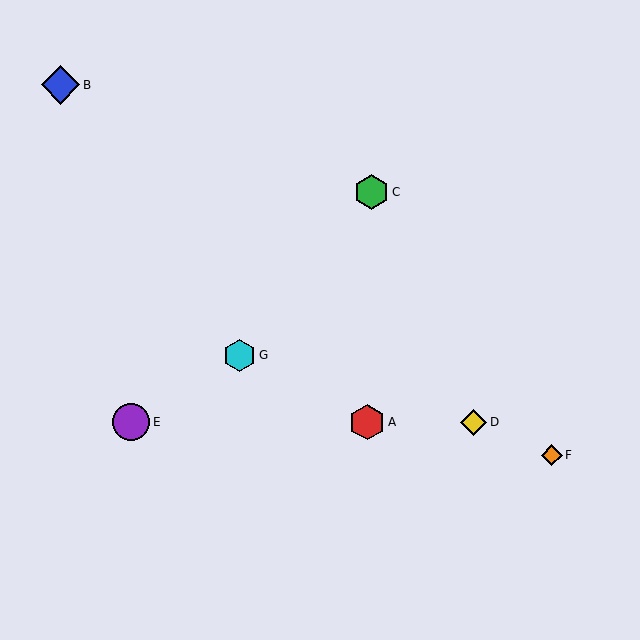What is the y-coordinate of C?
Object C is at y≈192.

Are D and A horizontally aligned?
Yes, both are at y≈422.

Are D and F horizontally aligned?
No, D is at y≈422 and F is at y≈455.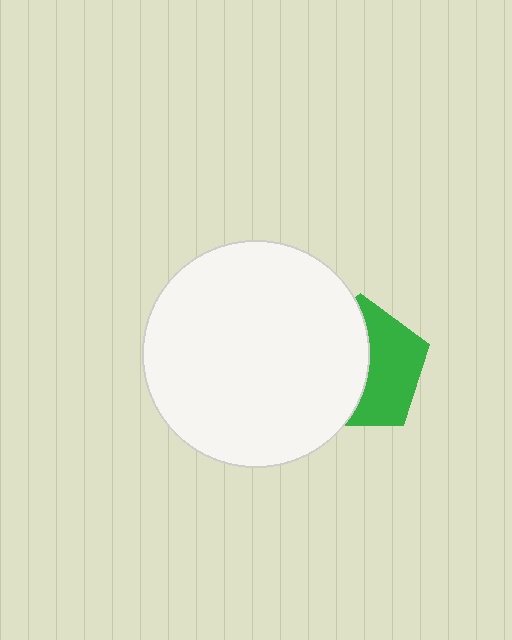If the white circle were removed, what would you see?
You would see the complete green pentagon.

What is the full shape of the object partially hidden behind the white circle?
The partially hidden object is a green pentagon.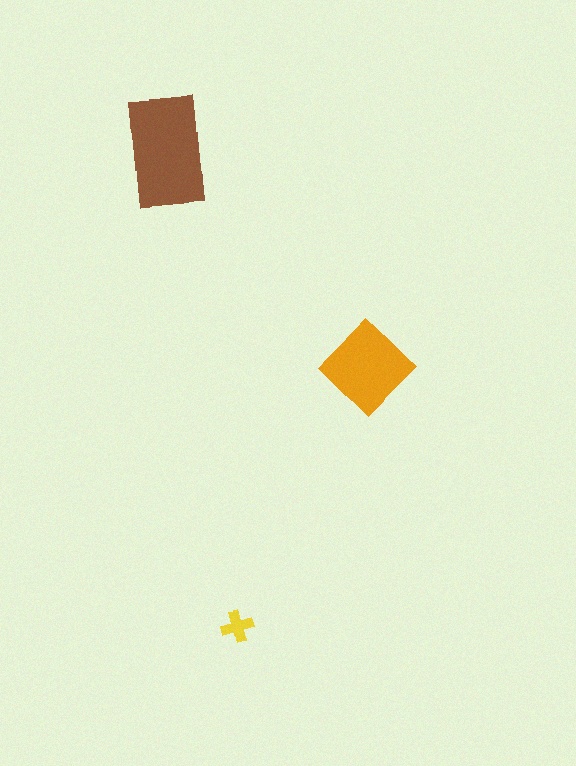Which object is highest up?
The brown rectangle is topmost.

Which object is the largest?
The brown rectangle.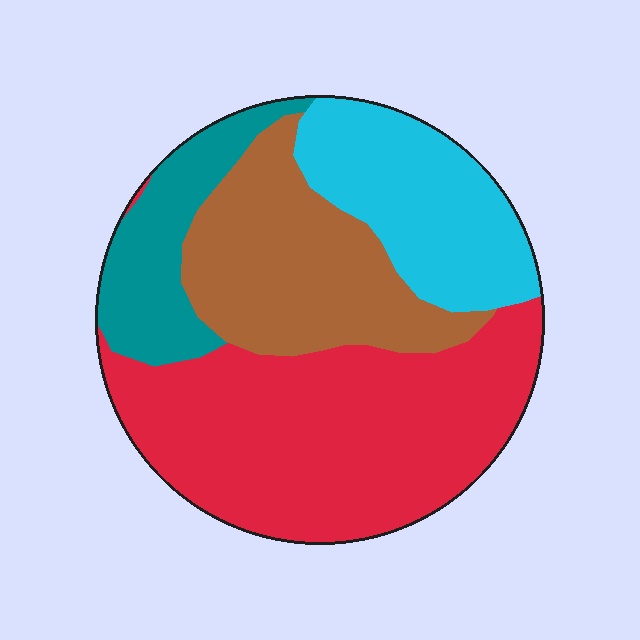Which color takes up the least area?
Teal, at roughly 15%.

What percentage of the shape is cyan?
Cyan covers around 20% of the shape.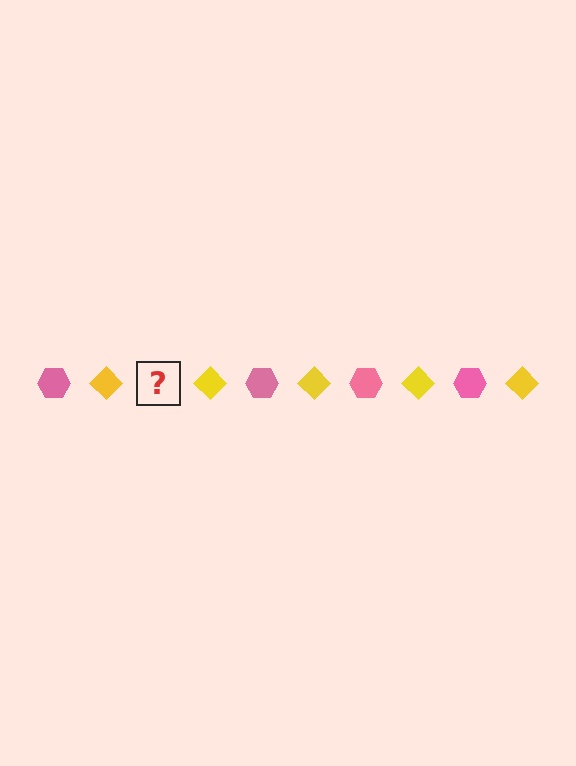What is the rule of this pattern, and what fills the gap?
The rule is that the pattern alternates between pink hexagon and yellow diamond. The gap should be filled with a pink hexagon.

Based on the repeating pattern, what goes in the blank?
The blank should be a pink hexagon.